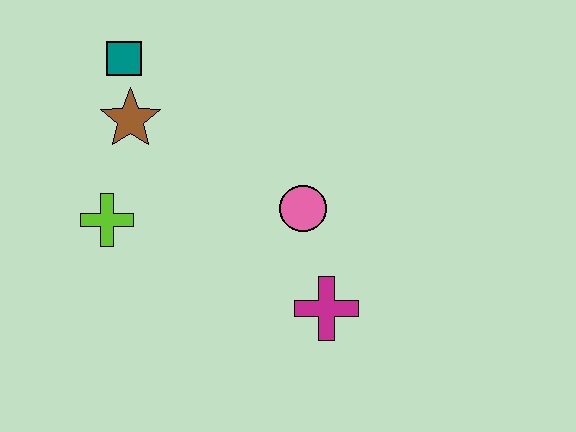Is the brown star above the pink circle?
Yes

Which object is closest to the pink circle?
The magenta cross is closest to the pink circle.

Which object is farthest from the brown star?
The magenta cross is farthest from the brown star.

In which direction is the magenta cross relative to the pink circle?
The magenta cross is below the pink circle.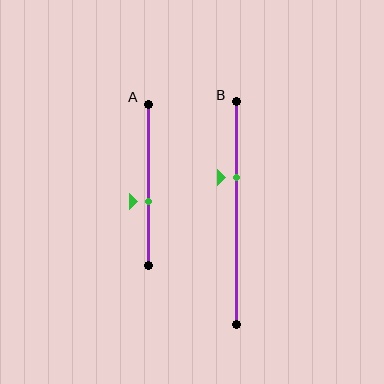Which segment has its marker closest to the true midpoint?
Segment A has its marker closest to the true midpoint.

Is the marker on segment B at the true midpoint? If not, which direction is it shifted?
No, the marker on segment B is shifted upward by about 16% of the segment length.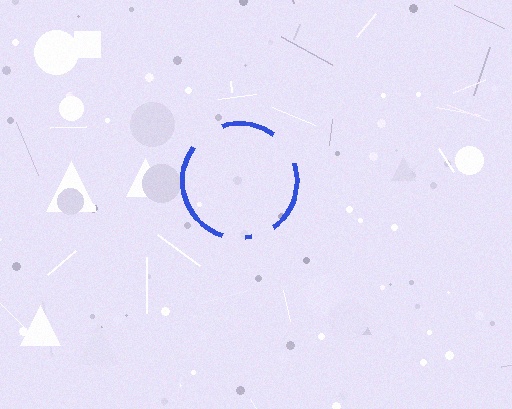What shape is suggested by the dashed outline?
The dashed outline suggests a circle.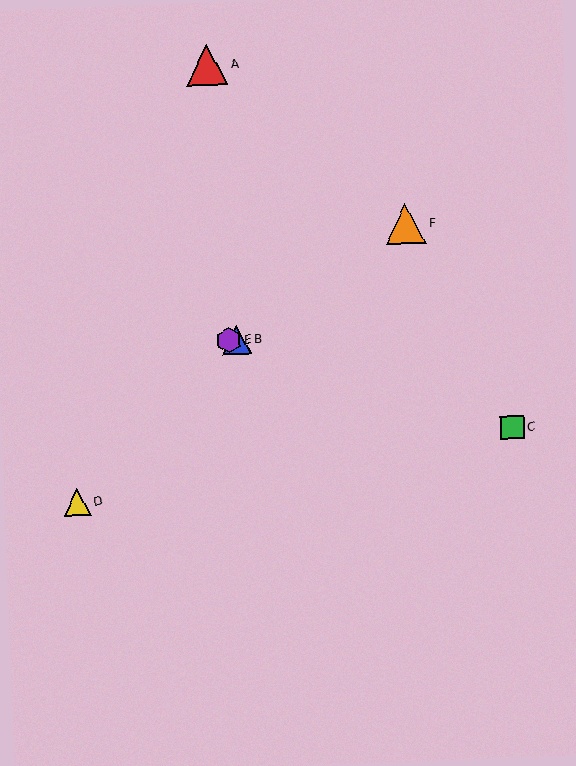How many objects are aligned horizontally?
2 objects (B, E) are aligned horizontally.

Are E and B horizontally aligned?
Yes, both are at y≈340.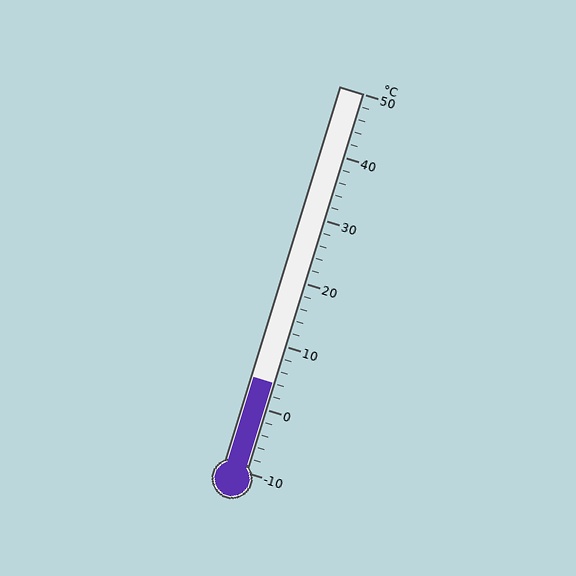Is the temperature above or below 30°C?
The temperature is below 30°C.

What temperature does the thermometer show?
The thermometer shows approximately 4°C.